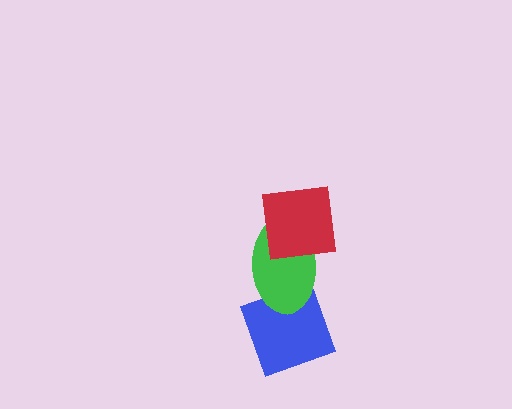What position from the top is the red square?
The red square is 1st from the top.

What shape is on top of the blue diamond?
The green ellipse is on top of the blue diamond.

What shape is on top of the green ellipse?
The red square is on top of the green ellipse.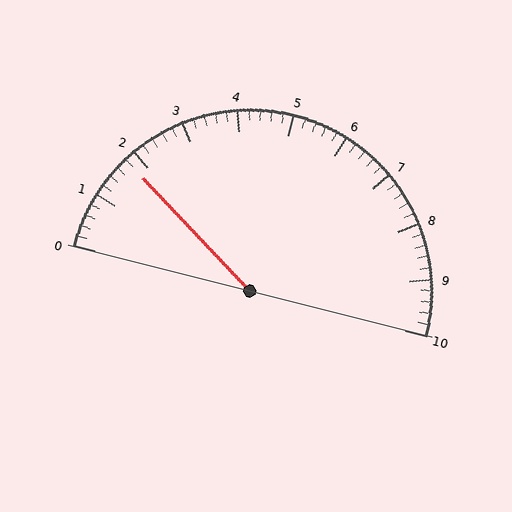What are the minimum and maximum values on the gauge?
The gauge ranges from 0 to 10.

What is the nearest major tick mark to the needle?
The nearest major tick mark is 2.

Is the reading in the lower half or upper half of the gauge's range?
The reading is in the lower half of the range (0 to 10).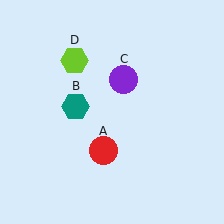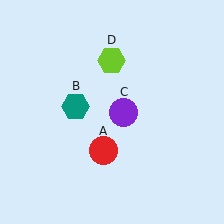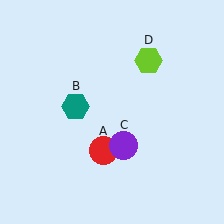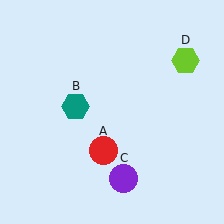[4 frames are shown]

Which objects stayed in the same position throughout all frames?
Red circle (object A) and teal hexagon (object B) remained stationary.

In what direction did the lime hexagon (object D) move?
The lime hexagon (object D) moved right.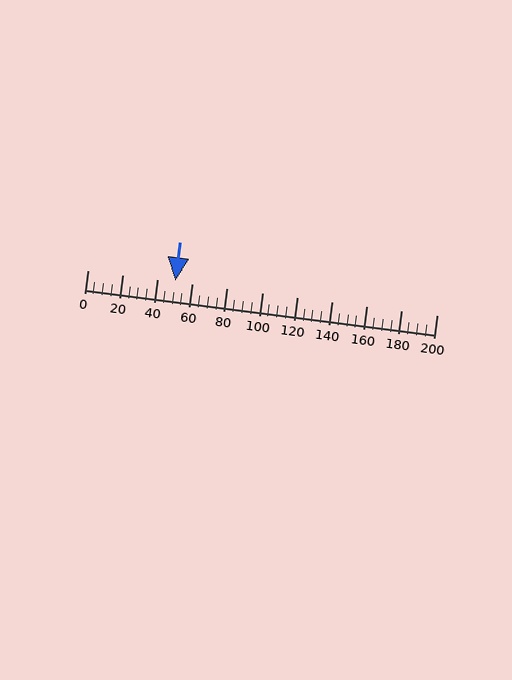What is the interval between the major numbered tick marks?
The major tick marks are spaced 20 units apart.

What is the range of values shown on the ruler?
The ruler shows values from 0 to 200.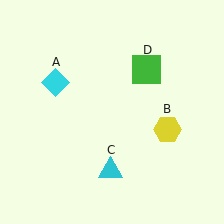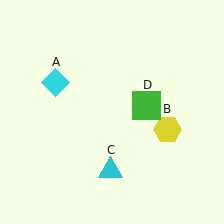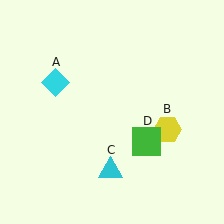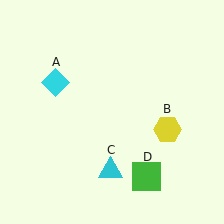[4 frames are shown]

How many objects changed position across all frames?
1 object changed position: green square (object D).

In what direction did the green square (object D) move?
The green square (object D) moved down.